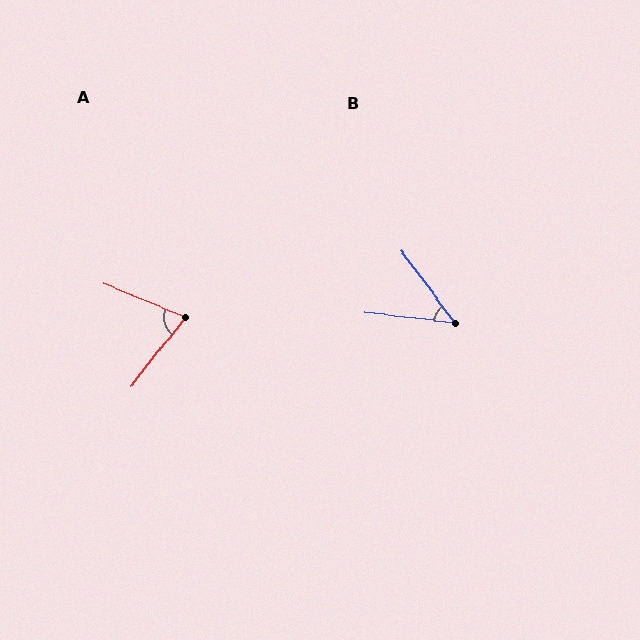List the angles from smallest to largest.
B (47°), A (74°).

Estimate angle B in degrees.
Approximately 47 degrees.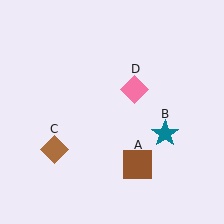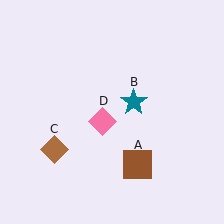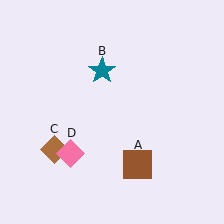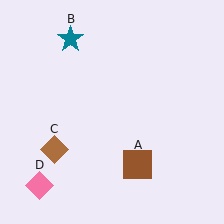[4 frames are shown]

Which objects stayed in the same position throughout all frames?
Brown square (object A) and brown diamond (object C) remained stationary.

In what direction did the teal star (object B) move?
The teal star (object B) moved up and to the left.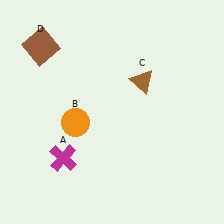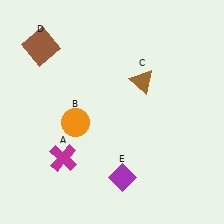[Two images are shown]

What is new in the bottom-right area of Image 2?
A purple diamond (E) was added in the bottom-right area of Image 2.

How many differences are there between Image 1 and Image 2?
There is 1 difference between the two images.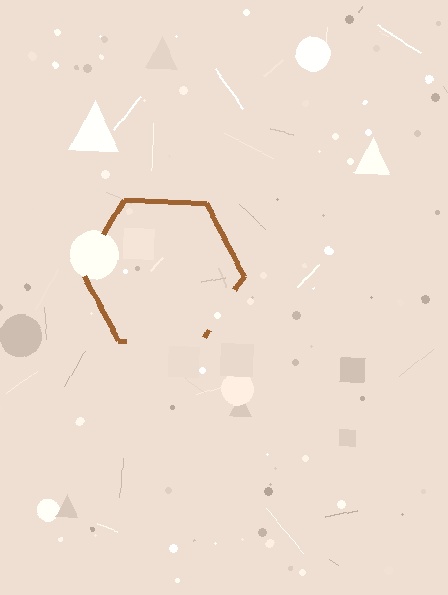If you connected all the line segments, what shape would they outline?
They would outline a hexagon.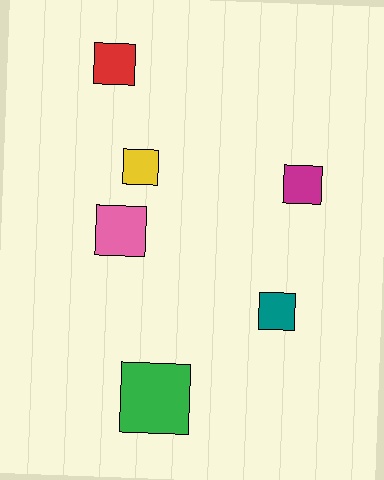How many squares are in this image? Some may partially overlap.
There are 6 squares.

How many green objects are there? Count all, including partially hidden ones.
There is 1 green object.